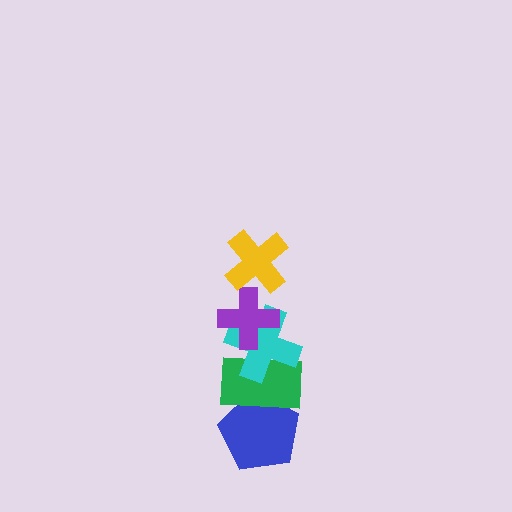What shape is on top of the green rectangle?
The cyan cross is on top of the green rectangle.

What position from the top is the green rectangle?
The green rectangle is 4th from the top.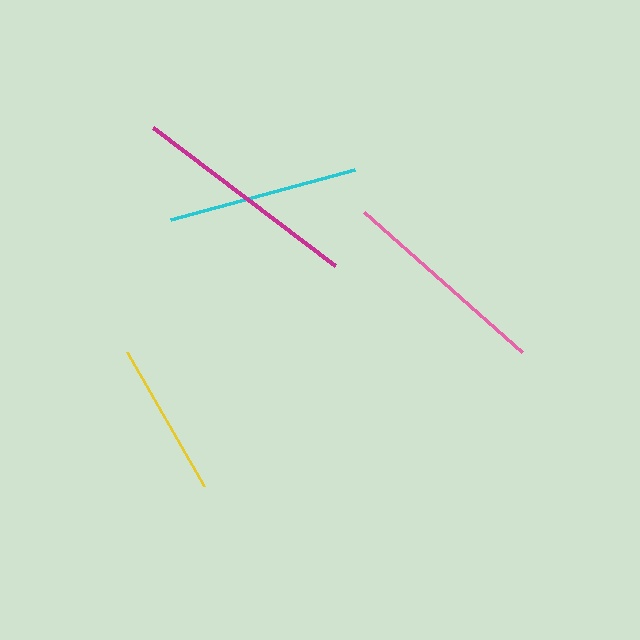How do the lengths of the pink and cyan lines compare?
The pink and cyan lines are approximately the same length.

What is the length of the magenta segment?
The magenta segment is approximately 228 pixels long.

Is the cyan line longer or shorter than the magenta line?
The magenta line is longer than the cyan line.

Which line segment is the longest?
The magenta line is the longest at approximately 228 pixels.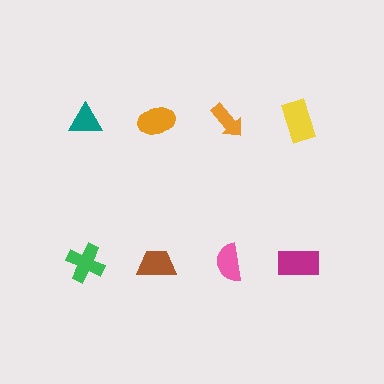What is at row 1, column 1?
A teal triangle.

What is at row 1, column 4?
A yellow rectangle.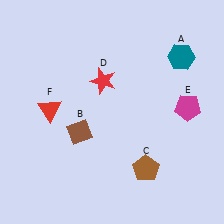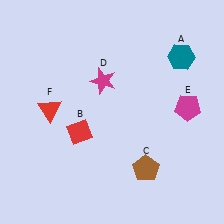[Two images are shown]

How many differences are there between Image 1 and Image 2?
There are 2 differences between the two images.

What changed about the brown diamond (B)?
In Image 1, B is brown. In Image 2, it changed to red.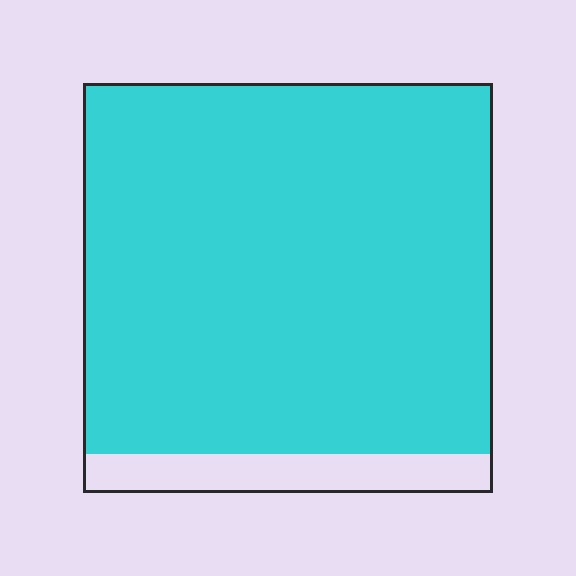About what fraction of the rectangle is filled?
About nine tenths (9/10).